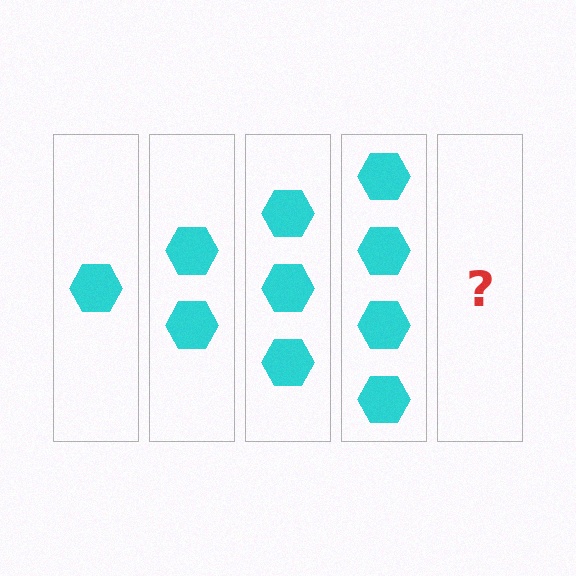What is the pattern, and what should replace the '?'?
The pattern is that each step adds one more hexagon. The '?' should be 5 hexagons.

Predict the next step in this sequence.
The next step is 5 hexagons.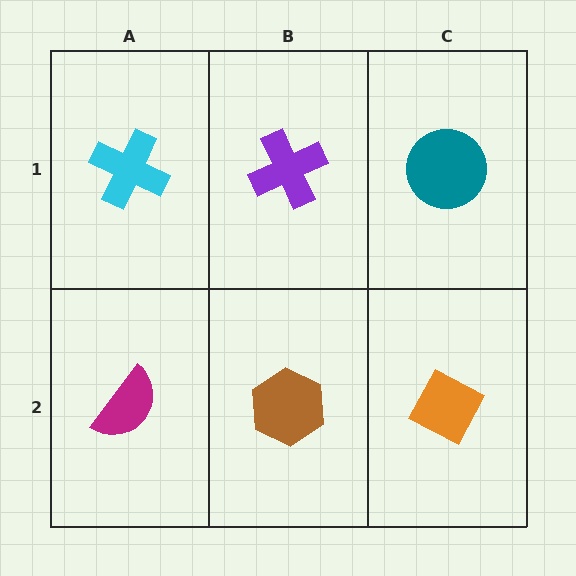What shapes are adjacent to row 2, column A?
A cyan cross (row 1, column A), a brown hexagon (row 2, column B).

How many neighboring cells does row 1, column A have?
2.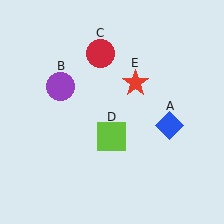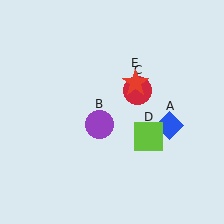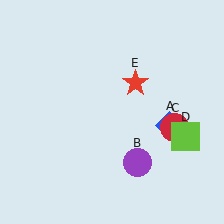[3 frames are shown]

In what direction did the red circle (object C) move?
The red circle (object C) moved down and to the right.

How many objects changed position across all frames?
3 objects changed position: purple circle (object B), red circle (object C), lime square (object D).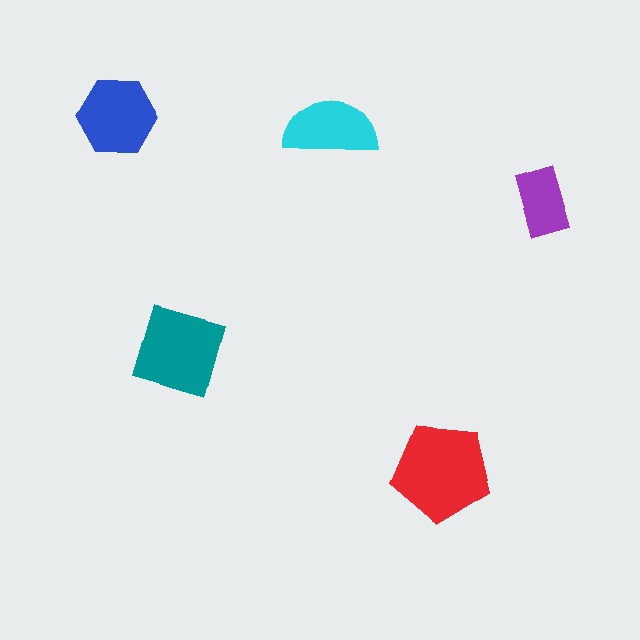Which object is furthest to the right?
The purple rectangle is rightmost.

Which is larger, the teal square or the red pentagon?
The red pentagon.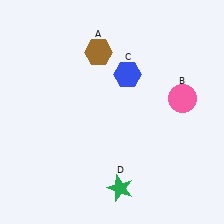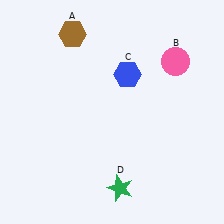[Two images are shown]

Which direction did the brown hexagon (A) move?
The brown hexagon (A) moved left.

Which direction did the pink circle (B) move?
The pink circle (B) moved up.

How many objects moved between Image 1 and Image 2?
2 objects moved between the two images.